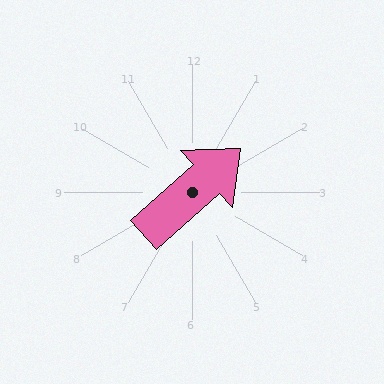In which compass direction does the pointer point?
Northeast.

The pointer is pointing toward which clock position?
Roughly 2 o'clock.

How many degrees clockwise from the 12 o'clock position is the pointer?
Approximately 48 degrees.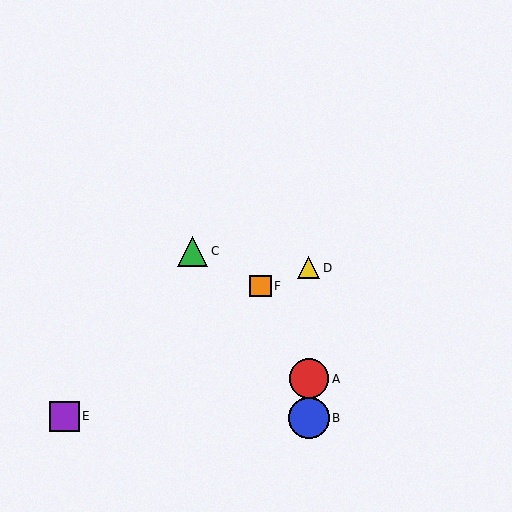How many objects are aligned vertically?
3 objects (A, B, D) are aligned vertically.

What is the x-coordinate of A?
Object A is at x≈309.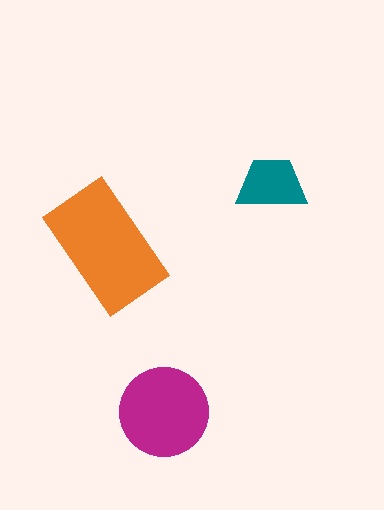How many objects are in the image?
There are 3 objects in the image.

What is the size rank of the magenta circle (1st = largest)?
2nd.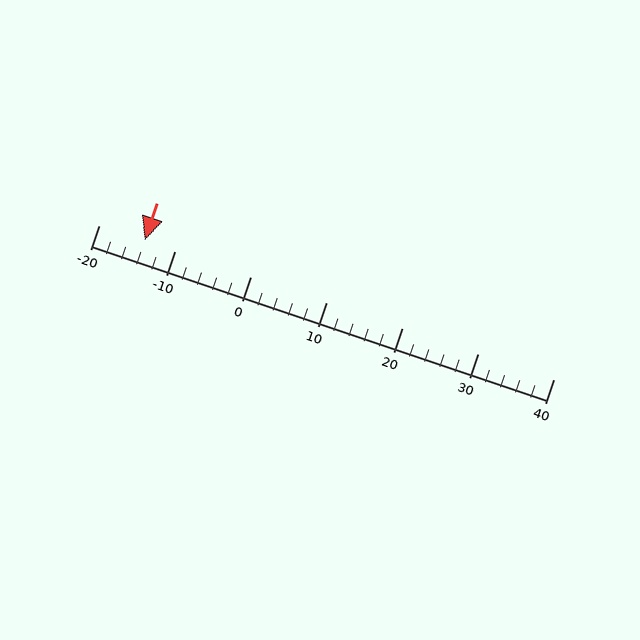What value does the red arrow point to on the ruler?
The red arrow points to approximately -14.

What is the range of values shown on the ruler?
The ruler shows values from -20 to 40.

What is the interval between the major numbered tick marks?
The major tick marks are spaced 10 units apart.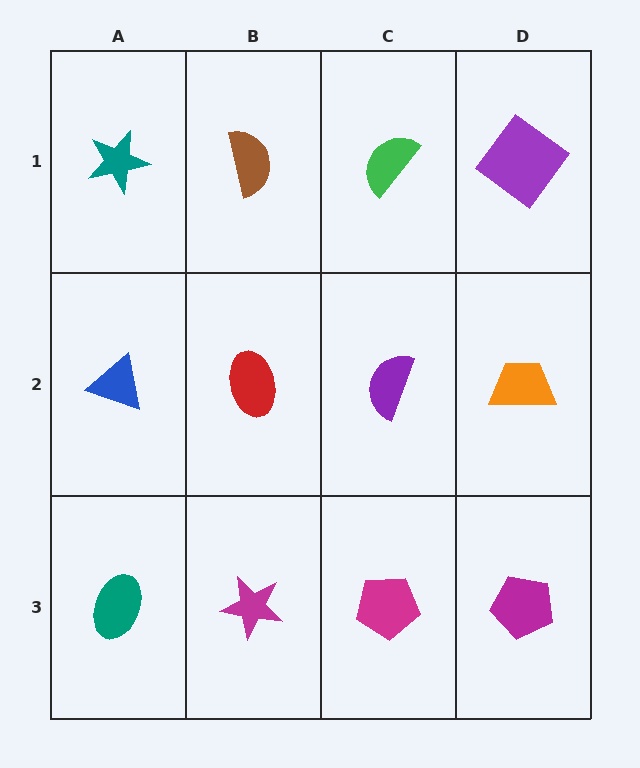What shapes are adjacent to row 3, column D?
An orange trapezoid (row 2, column D), a magenta pentagon (row 3, column C).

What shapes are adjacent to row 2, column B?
A brown semicircle (row 1, column B), a magenta star (row 3, column B), a blue triangle (row 2, column A), a purple semicircle (row 2, column C).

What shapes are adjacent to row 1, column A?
A blue triangle (row 2, column A), a brown semicircle (row 1, column B).